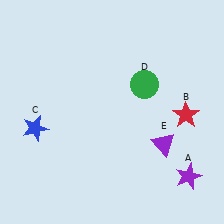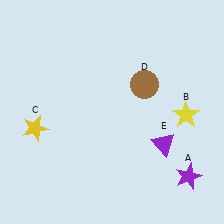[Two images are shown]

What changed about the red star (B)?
In Image 1, B is red. In Image 2, it changed to yellow.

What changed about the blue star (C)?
In Image 1, C is blue. In Image 2, it changed to yellow.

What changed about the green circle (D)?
In Image 1, D is green. In Image 2, it changed to brown.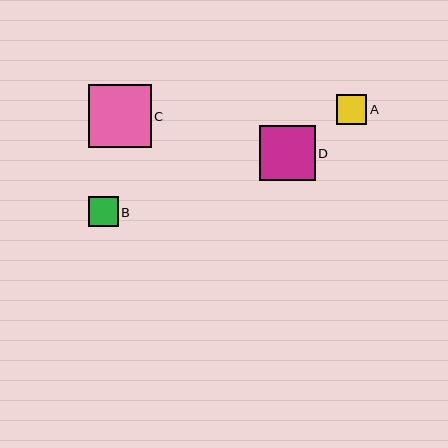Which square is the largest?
Square C is the largest with a size of approximately 63 pixels.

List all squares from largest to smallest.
From largest to smallest: C, D, A, B.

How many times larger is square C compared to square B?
Square C is approximately 2.1 times the size of square B.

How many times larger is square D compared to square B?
Square D is approximately 1.9 times the size of square B.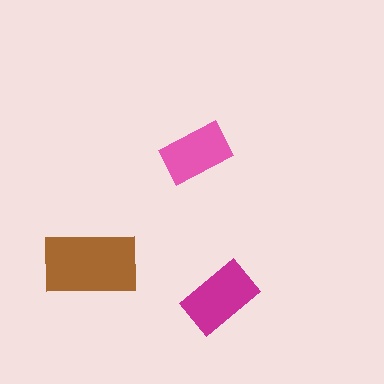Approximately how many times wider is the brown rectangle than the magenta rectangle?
About 1.5 times wider.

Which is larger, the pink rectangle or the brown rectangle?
The brown one.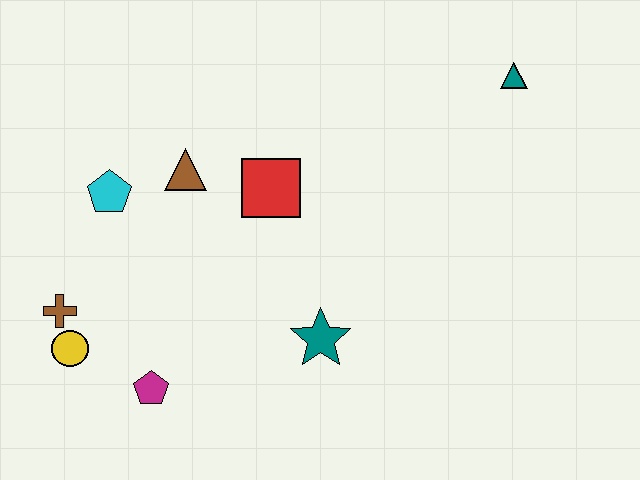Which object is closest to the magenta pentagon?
The yellow circle is closest to the magenta pentagon.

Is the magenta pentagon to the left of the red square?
Yes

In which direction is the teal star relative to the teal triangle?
The teal star is below the teal triangle.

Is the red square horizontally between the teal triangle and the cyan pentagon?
Yes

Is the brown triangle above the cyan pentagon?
Yes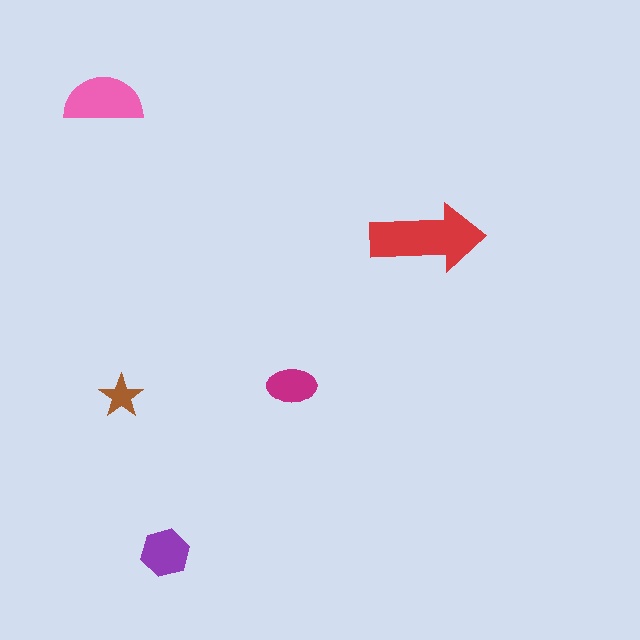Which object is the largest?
The red arrow.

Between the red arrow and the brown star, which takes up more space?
The red arrow.